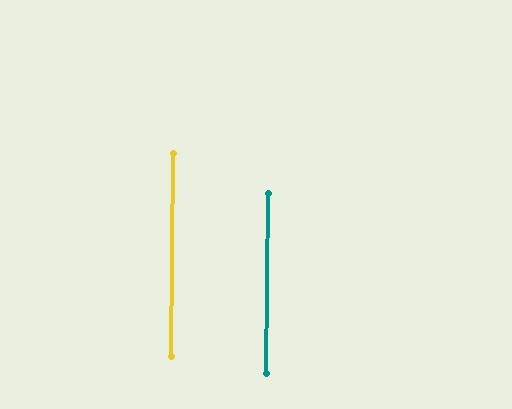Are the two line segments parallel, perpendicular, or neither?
Parallel — their directions differ by only 0.1°.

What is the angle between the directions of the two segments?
Approximately 0 degrees.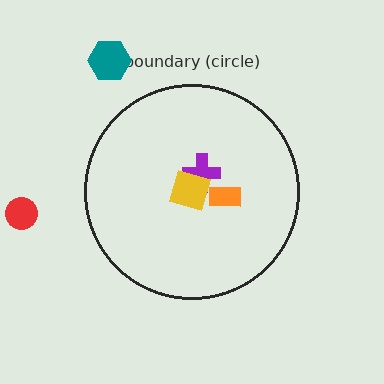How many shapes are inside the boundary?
3 inside, 2 outside.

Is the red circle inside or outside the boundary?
Outside.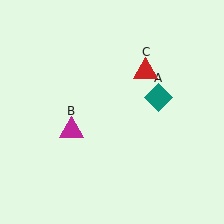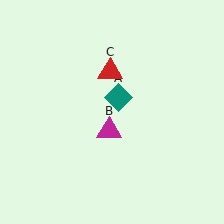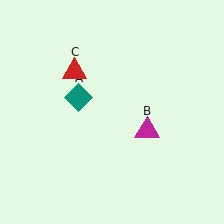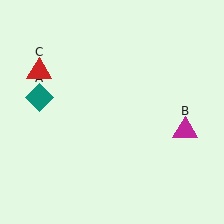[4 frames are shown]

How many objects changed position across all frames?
3 objects changed position: teal diamond (object A), magenta triangle (object B), red triangle (object C).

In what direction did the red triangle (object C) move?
The red triangle (object C) moved left.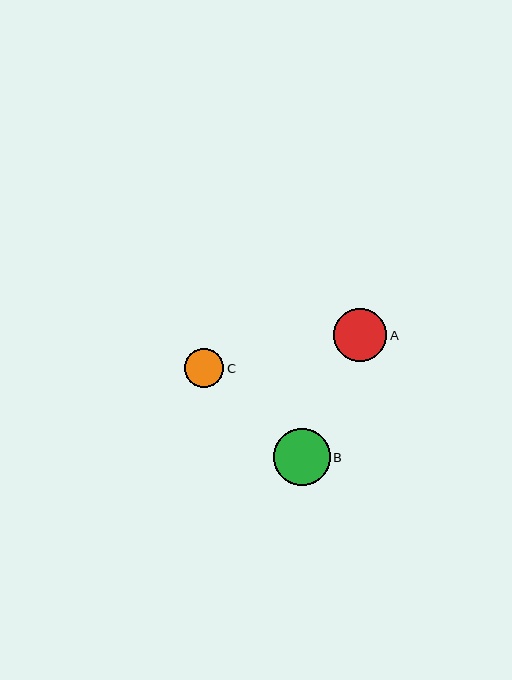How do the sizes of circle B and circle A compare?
Circle B and circle A are approximately the same size.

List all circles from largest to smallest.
From largest to smallest: B, A, C.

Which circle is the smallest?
Circle C is the smallest with a size of approximately 39 pixels.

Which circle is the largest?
Circle B is the largest with a size of approximately 57 pixels.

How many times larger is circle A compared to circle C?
Circle A is approximately 1.4 times the size of circle C.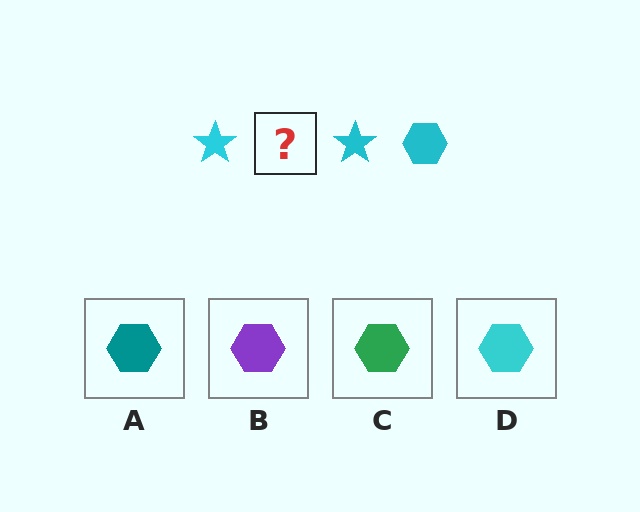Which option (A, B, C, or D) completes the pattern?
D.